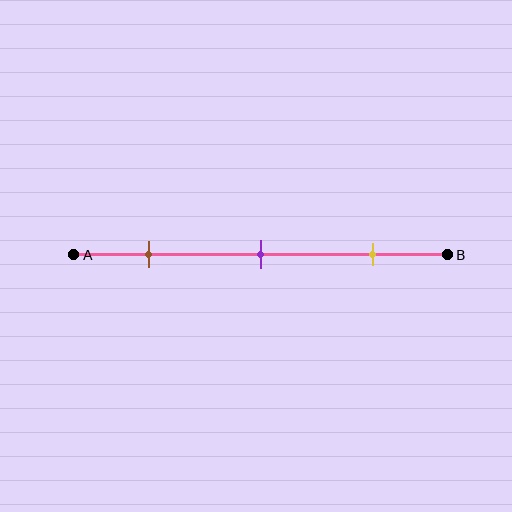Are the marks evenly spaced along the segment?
Yes, the marks are approximately evenly spaced.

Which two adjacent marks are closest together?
The brown and purple marks are the closest adjacent pair.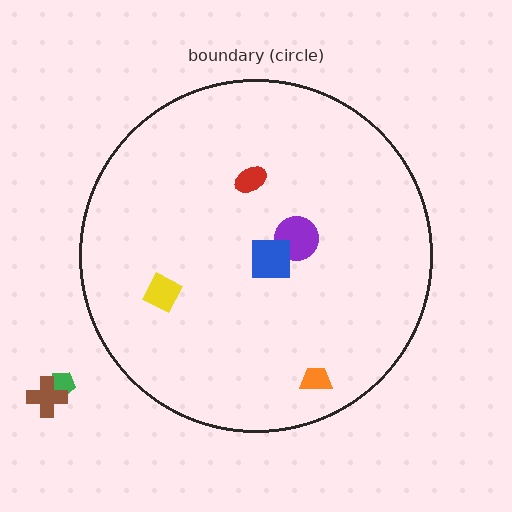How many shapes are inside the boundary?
5 inside, 2 outside.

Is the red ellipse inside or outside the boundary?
Inside.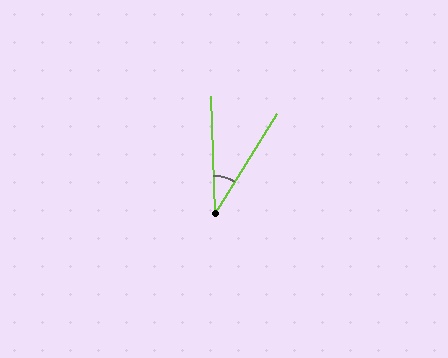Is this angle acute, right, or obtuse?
It is acute.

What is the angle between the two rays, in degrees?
Approximately 33 degrees.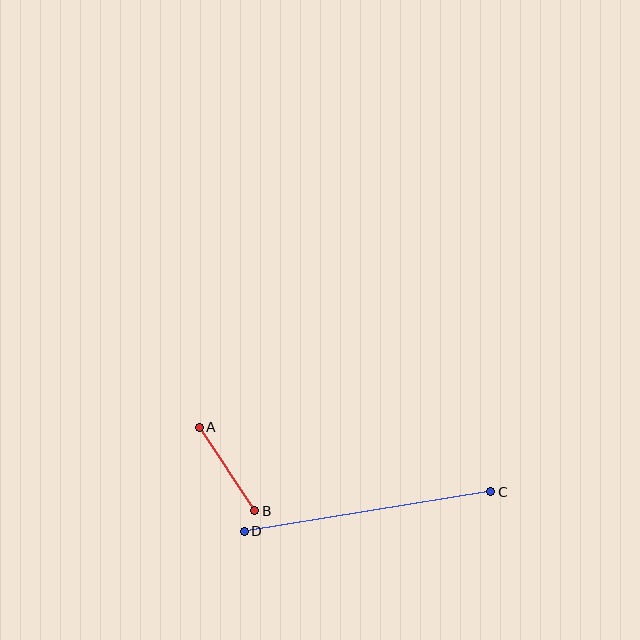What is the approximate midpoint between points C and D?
The midpoint is at approximately (368, 511) pixels.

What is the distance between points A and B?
The distance is approximately 100 pixels.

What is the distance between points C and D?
The distance is approximately 249 pixels.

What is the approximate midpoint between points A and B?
The midpoint is at approximately (227, 469) pixels.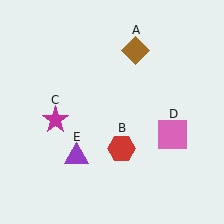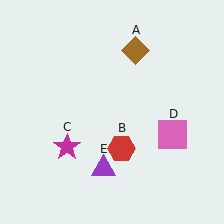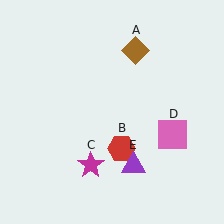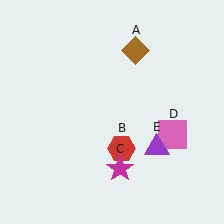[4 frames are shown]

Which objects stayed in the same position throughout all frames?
Brown diamond (object A) and red hexagon (object B) and pink square (object D) remained stationary.